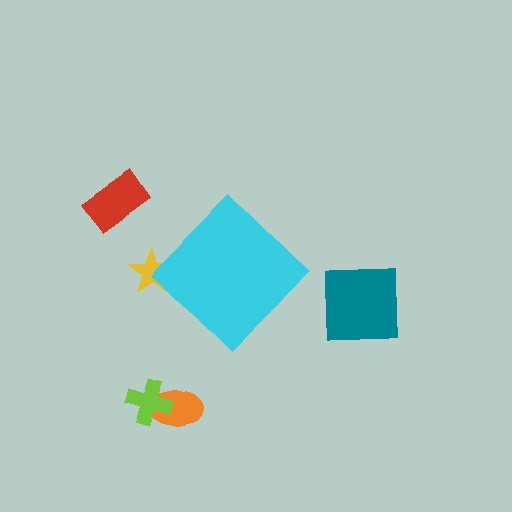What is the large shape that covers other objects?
A cyan diamond.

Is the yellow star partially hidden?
Yes, the yellow star is partially hidden behind the cyan diamond.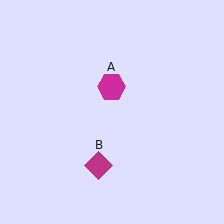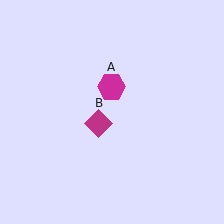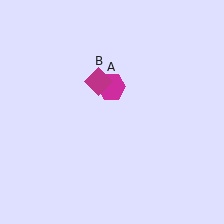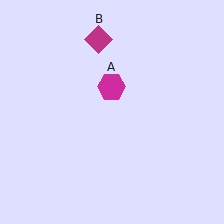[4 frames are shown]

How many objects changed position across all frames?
1 object changed position: magenta diamond (object B).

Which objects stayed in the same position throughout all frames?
Magenta hexagon (object A) remained stationary.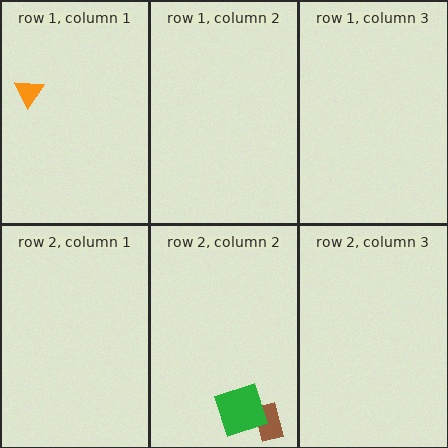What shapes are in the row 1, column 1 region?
The orange triangle.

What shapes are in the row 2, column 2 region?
The brown rectangle, the green square.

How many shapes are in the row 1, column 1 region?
1.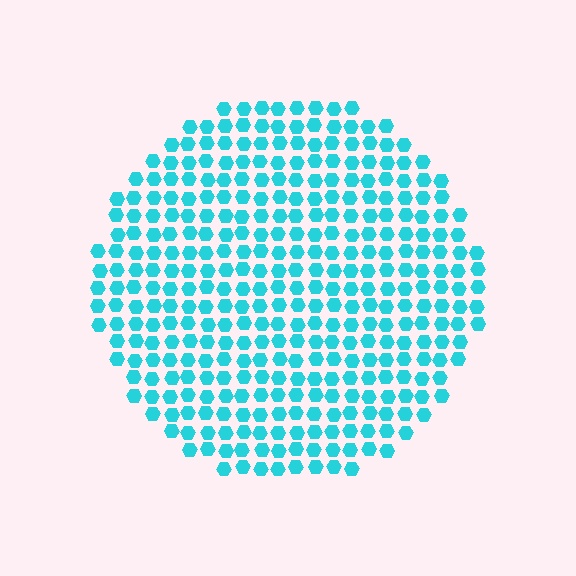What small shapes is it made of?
It is made of small hexagons.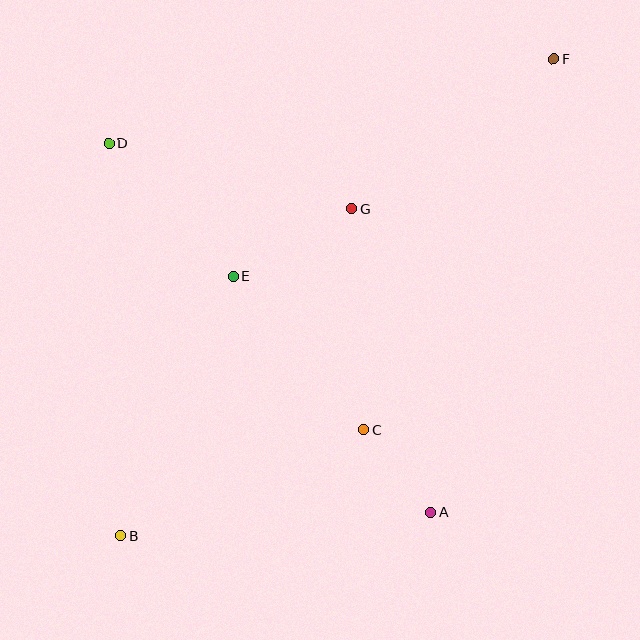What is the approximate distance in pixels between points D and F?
The distance between D and F is approximately 453 pixels.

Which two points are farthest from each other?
Points B and F are farthest from each other.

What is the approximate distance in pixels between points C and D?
The distance between C and D is approximately 384 pixels.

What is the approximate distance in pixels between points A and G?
The distance between A and G is approximately 313 pixels.